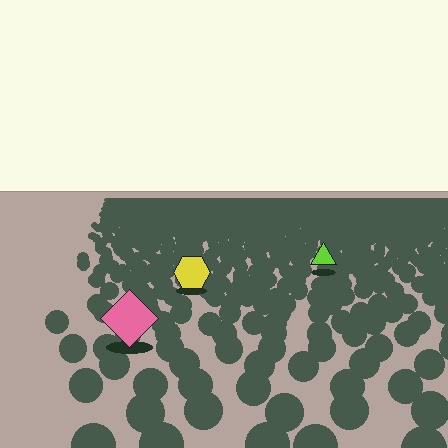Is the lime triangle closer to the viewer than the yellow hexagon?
No. The yellow hexagon is closer — you can tell from the texture gradient: the ground texture is coarser near it.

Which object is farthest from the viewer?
The lime triangle is farthest from the viewer. It appears smaller and the ground texture around it is denser.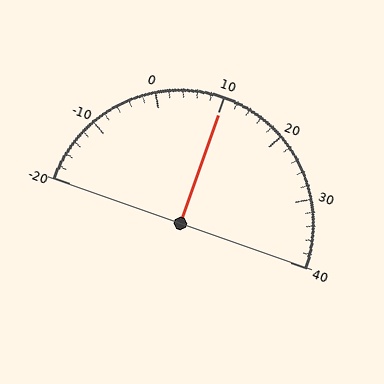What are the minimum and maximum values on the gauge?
The gauge ranges from -20 to 40.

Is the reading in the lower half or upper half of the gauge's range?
The reading is in the upper half of the range (-20 to 40).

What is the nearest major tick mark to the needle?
The nearest major tick mark is 10.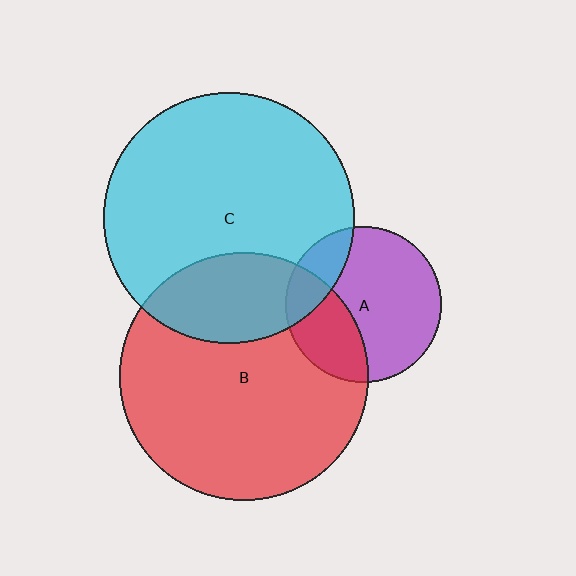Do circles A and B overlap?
Yes.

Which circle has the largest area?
Circle C (cyan).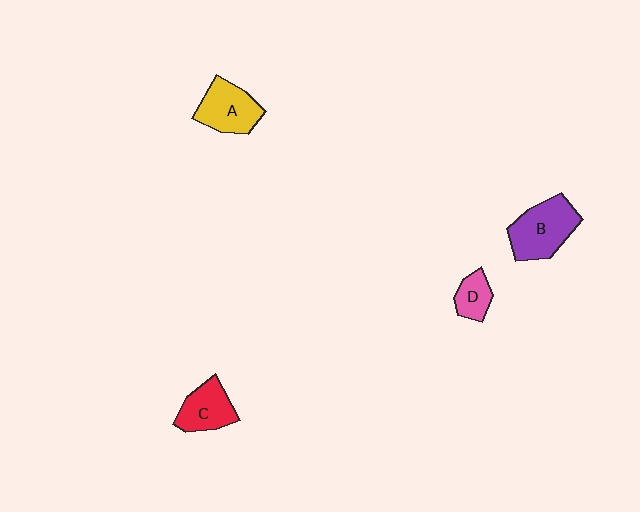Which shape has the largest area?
Shape B (purple).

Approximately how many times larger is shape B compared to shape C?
Approximately 1.4 times.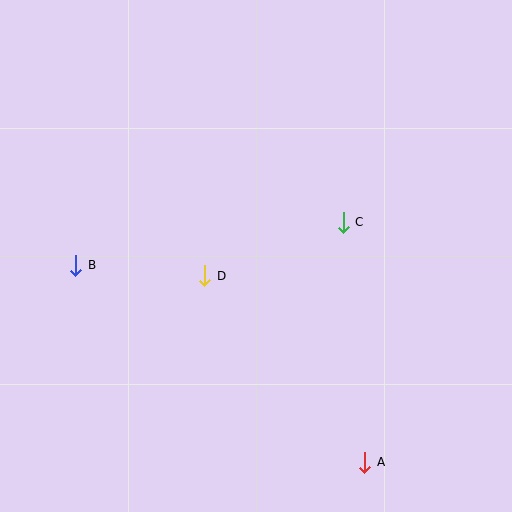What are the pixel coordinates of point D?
Point D is at (205, 276).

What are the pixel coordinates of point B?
Point B is at (76, 265).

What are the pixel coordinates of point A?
Point A is at (365, 462).